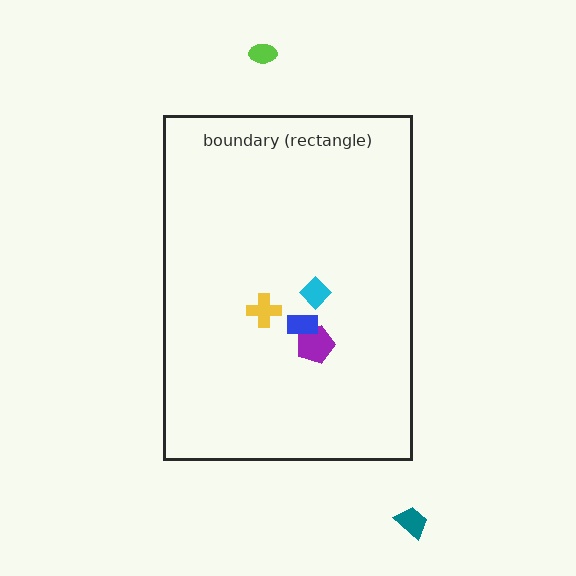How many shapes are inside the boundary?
4 inside, 2 outside.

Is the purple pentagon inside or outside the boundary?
Inside.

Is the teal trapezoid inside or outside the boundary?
Outside.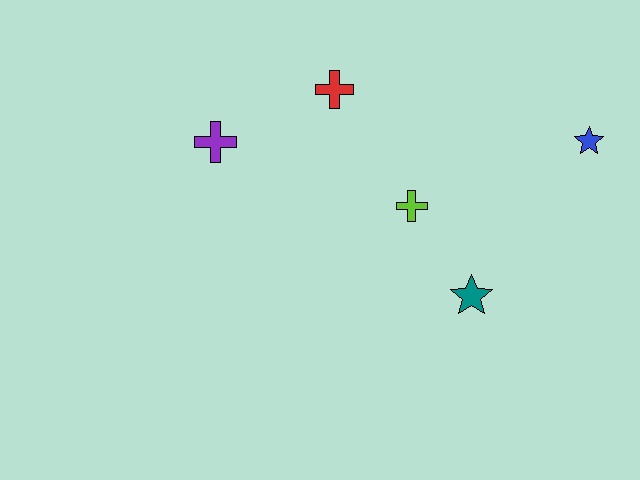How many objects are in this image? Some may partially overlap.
There are 5 objects.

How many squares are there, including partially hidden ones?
There are no squares.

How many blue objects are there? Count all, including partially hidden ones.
There is 1 blue object.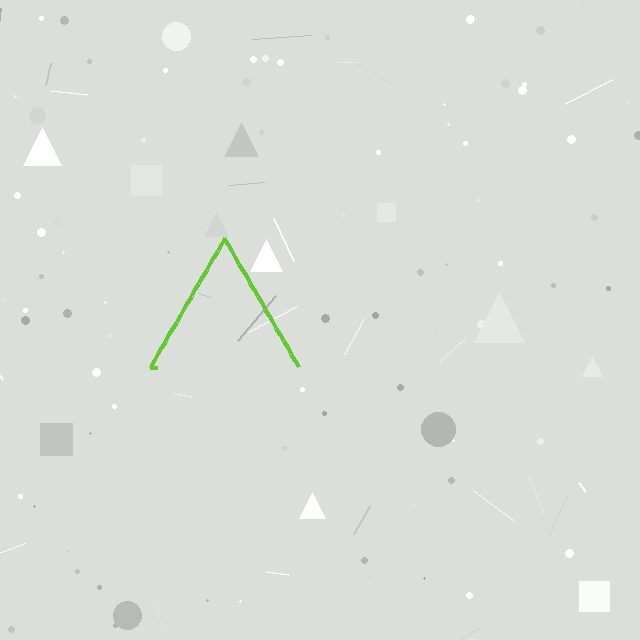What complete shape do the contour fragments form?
The contour fragments form a triangle.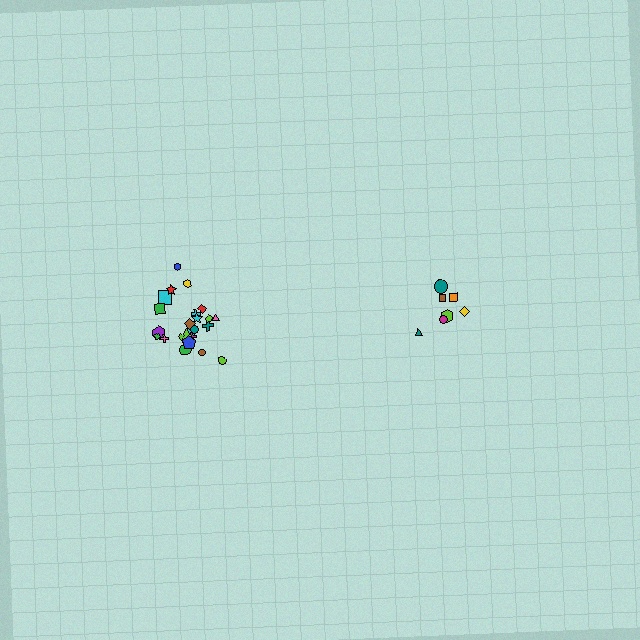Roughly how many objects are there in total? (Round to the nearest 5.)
Roughly 30 objects in total.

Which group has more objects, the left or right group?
The left group.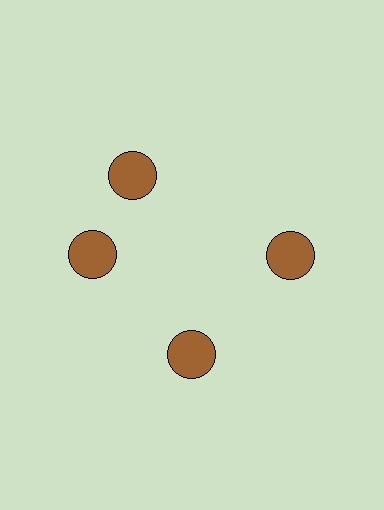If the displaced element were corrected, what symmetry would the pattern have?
It would have 4-fold rotational symmetry — the pattern would map onto itself every 90 degrees.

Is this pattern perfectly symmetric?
No. The 4 brown circles are arranged in a ring, but one element near the 12 o'clock position is rotated out of alignment along the ring, breaking the 4-fold rotational symmetry.